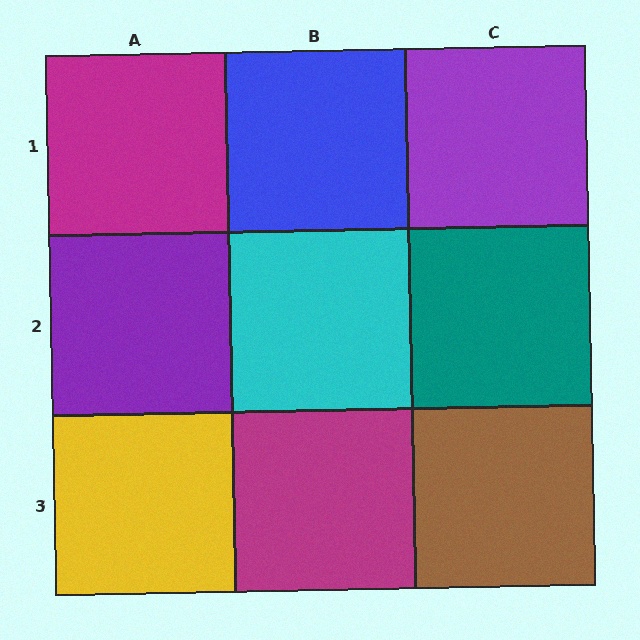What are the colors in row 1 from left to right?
Magenta, blue, purple.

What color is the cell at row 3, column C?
Brown.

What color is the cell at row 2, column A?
Purple.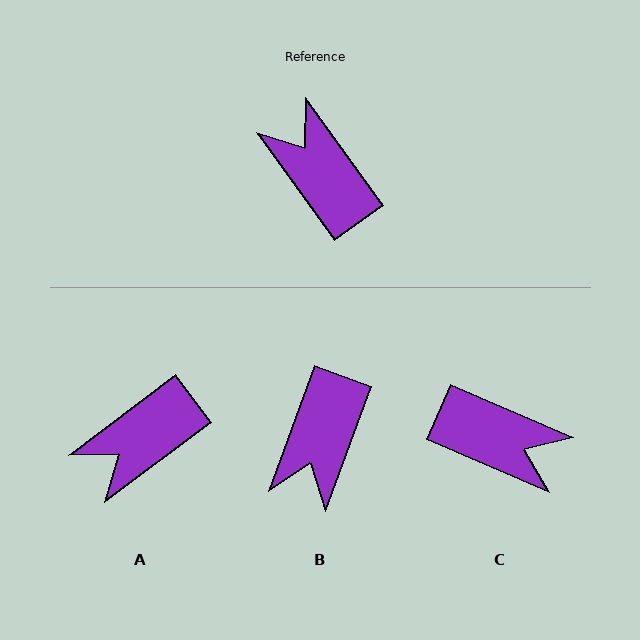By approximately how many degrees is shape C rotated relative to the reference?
Approximately 149 degrees clockwise.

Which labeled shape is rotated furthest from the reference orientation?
C, about 149 degrees away.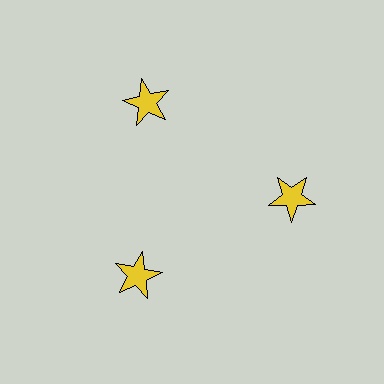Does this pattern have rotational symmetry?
Yes, this pattern has 3-fold rotational symmetry. It looks the same after rotating 120 degrees around the center.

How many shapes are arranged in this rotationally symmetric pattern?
There are 3 shapes, arranged in 3 groups of 1.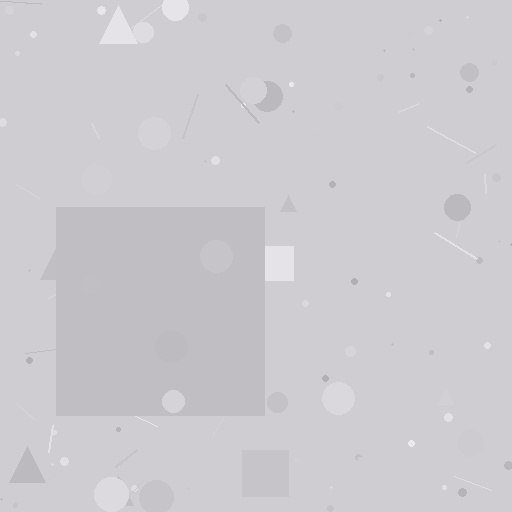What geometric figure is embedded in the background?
A square is embedded in the background.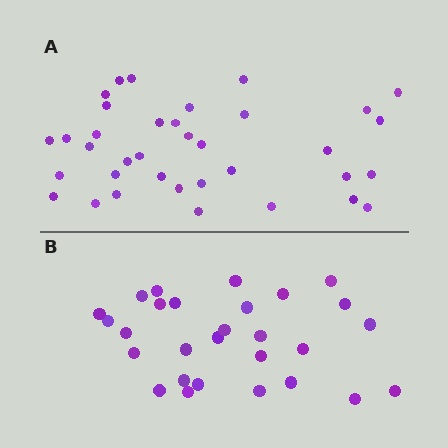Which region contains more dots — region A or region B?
Region A (the top region) has more dots.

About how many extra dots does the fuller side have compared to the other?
Region A has roughly 8 or so more dots than region B.